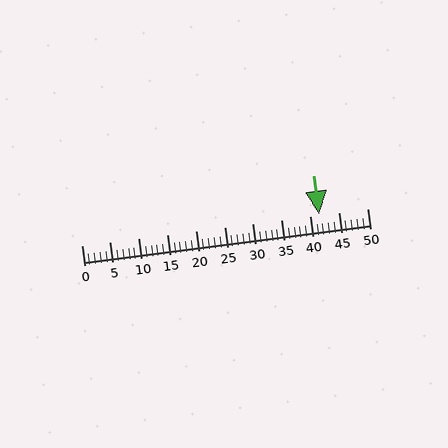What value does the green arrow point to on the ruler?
The green arrow points to approximately 42.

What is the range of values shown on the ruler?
The ruler shows values from 0 to 50.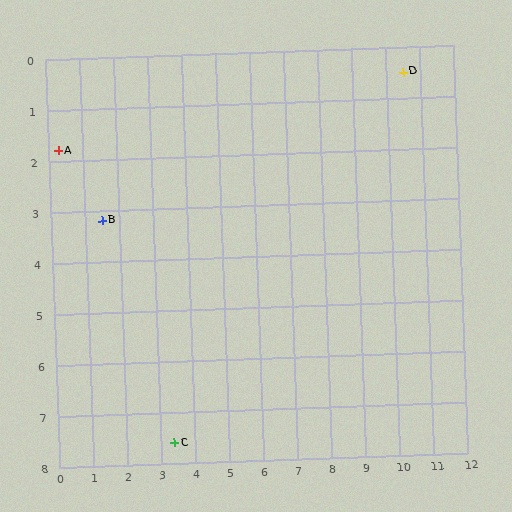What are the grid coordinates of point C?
Point C is at approximately (3.4, 7.6).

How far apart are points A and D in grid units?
Points A and D are about 10.3 grid units apart.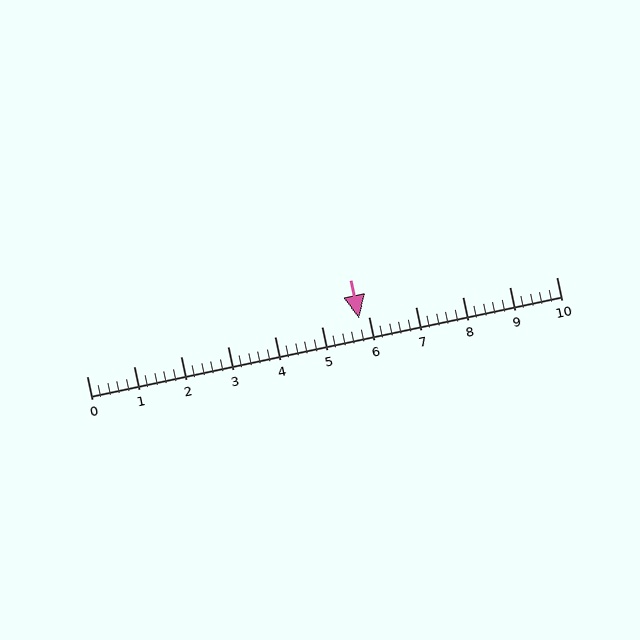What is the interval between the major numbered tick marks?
The major tick marks are spaced 1 units apart.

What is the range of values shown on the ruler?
The ruler shows values from 0 to 10.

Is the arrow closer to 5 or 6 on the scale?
The arrow is closer to 6.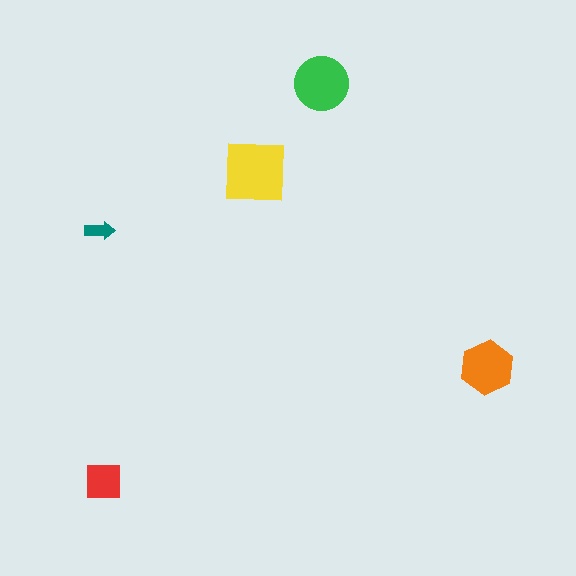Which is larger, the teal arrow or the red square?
The red square.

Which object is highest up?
The green circle is topmost.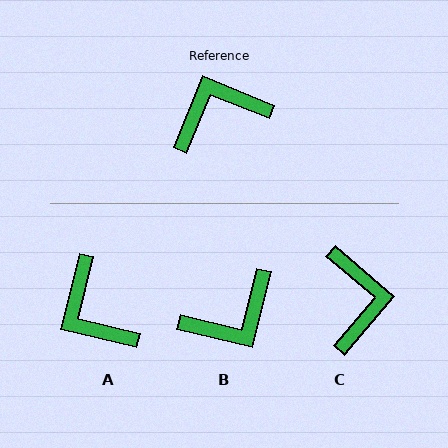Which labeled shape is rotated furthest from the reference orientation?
B, about 172 degrees away.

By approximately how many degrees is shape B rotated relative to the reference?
Approximately 172 degrees clockwise.